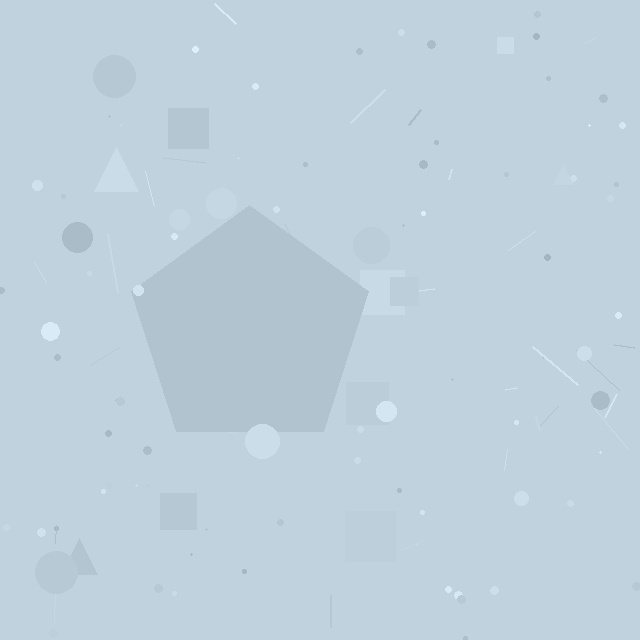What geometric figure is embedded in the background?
A pentagon is embedded in the background.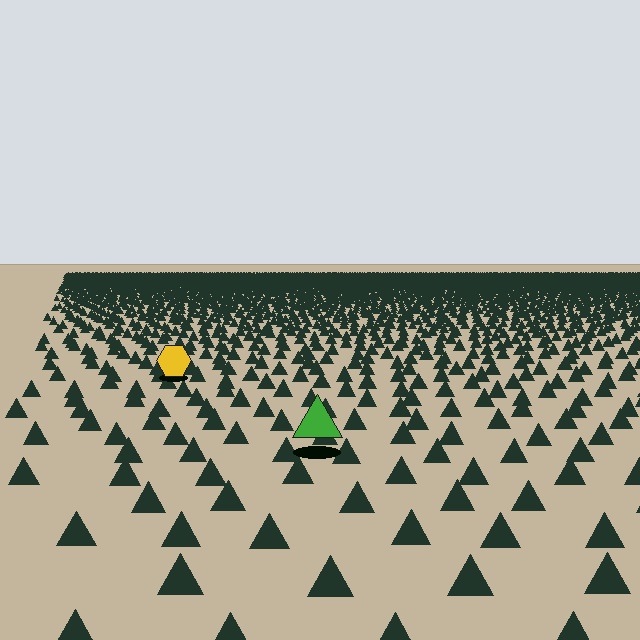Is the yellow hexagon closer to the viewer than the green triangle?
No. The green triangle is closer — you can tell from the texture gradient: the ground texture is coarser near it.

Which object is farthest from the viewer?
The yellow hexagon is farthest from the viewer. It appears smaller and the ground texture around it is denser.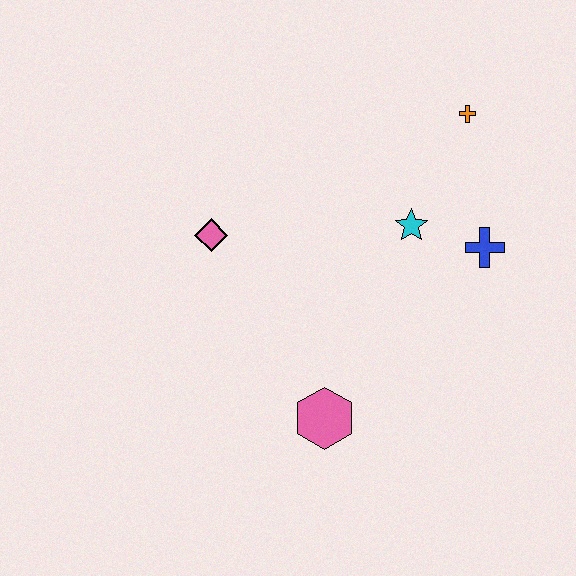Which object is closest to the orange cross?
The cyan star is closest to the orange cross.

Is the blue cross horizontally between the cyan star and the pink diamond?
No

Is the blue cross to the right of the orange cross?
Yes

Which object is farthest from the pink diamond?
The orange cross is farthest from the pink diamond.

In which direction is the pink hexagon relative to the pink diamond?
The pink hexagon is below the pink diamond.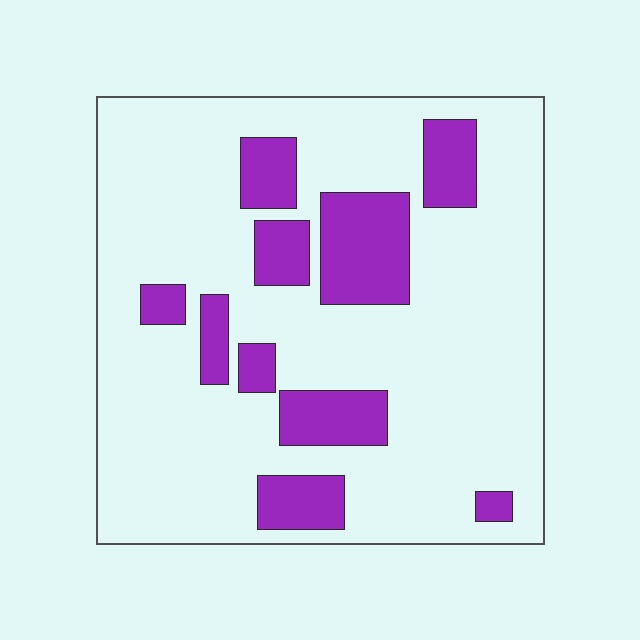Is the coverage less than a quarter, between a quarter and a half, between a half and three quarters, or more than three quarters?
Less than a quarter.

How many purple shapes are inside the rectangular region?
10.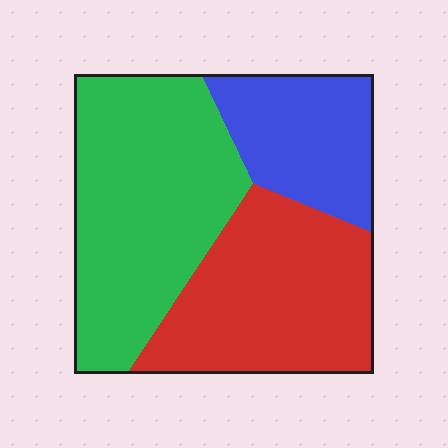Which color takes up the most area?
Green, at roughly 45%.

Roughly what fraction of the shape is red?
Red takes up between a quarter and a half of the shape.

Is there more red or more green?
Green.